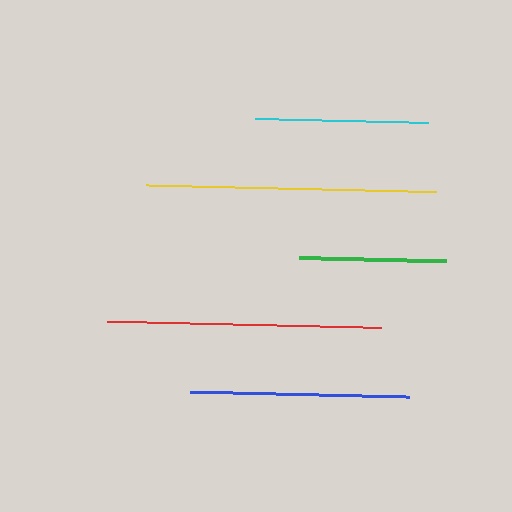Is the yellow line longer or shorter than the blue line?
The yellow line is longer than the blue line.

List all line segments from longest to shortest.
From longest to shortest: yellow, red, blue, cyan, green.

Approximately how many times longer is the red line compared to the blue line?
The red line is approximately 1.3 times the length of the blue line.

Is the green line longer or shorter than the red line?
The red line is longer than the green line.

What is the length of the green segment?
The green segment is approximately 148 pixels long.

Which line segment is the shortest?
The green line is the shortest at approximately 148 pixels.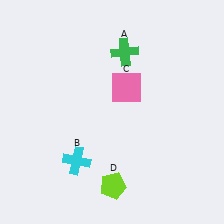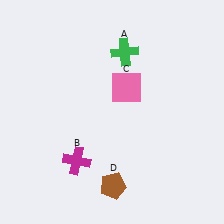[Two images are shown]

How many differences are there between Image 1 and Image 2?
There are 2 differences between the two images.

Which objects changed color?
B changed from cyan to magenta. D changed from lime to brown.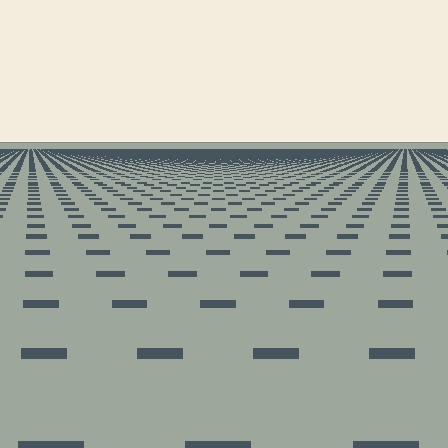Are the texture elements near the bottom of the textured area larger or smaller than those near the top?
Larger. Near the bottom, elements are closer to the viewer and appear at a bigger on-screen size.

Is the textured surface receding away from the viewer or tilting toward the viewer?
The surface is receding away from the viewer. Texture elements get smaller and denser toward the top.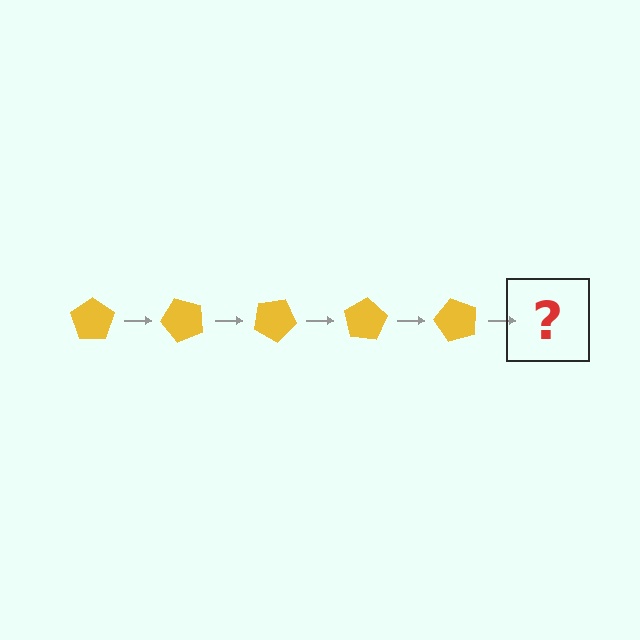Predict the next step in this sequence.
The next step is a yellow pentagon rotated 250 degrees.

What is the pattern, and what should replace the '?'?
The pattern is that the pentagon rotates 50 degrees each step. The '?' should be a yellow pentagon rotated 250 degrees.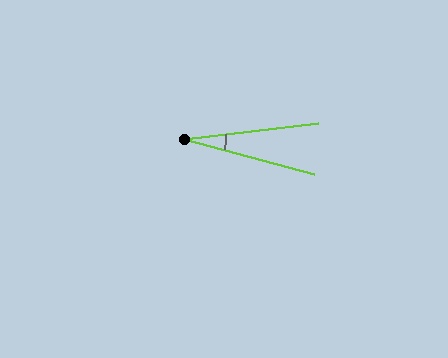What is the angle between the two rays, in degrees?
Approximately 22 degrees.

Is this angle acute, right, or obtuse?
It is acute.